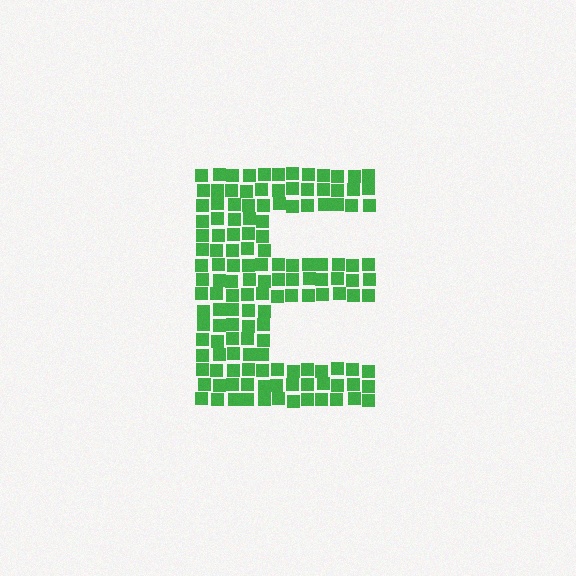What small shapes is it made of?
It is made of small squares.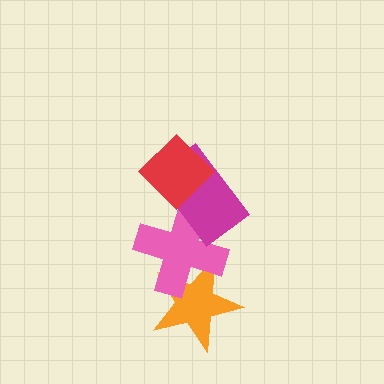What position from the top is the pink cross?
The pink cross is 3rd from the top.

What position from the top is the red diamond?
The red diamond is 1st from the top.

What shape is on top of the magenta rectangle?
The red diamond is on top of the magenta rectangle.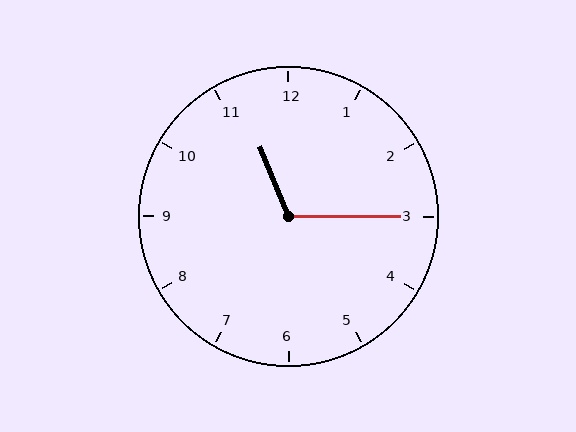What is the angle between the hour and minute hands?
Approximately 112 degrees.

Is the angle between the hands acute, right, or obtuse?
It is obtuse.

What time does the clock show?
11:15.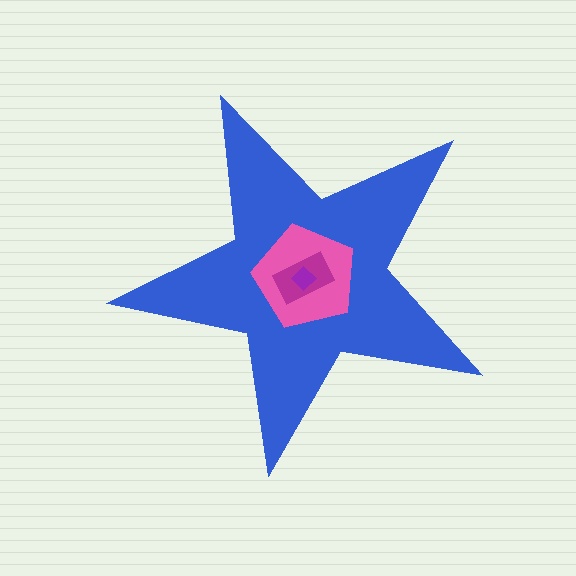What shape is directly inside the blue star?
The pink pentagon.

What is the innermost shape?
The purple diamond.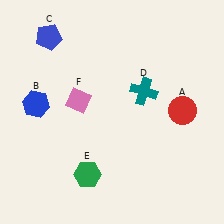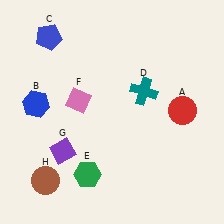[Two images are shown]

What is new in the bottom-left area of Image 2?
A purple diamond (G) was added in the bottom-left area of Image 2.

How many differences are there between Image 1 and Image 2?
There are 2 differences between the two images.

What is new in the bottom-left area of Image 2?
A brown circle (H) was added in the bottom-left area of Image 2.